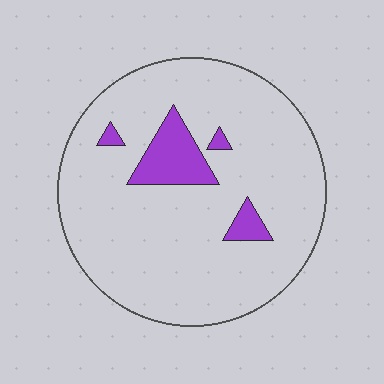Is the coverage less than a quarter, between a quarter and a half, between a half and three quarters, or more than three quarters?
Less than a quarter.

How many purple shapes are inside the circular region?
4.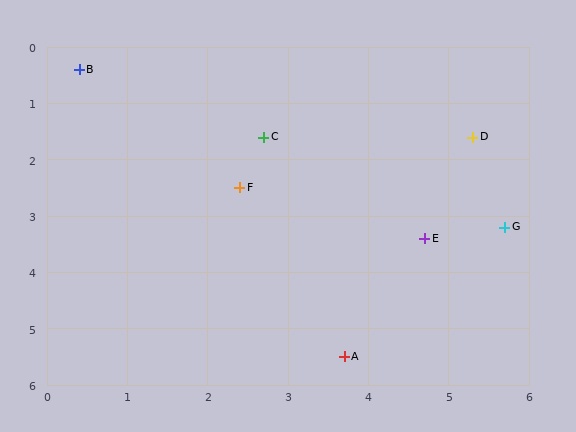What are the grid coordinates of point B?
Point B is at approximately (0.4, 0.4).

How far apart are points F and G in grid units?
Points F and G are about 3.4 grid units apart.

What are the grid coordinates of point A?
Point A is at approximately (3.7, 5.5).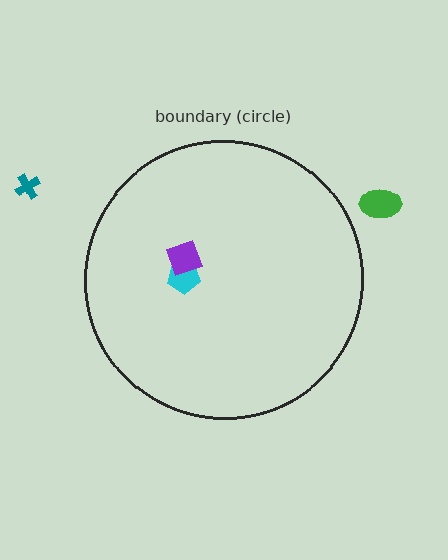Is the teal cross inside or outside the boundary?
Outside.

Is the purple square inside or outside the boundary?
Inside.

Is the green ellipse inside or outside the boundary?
Outside.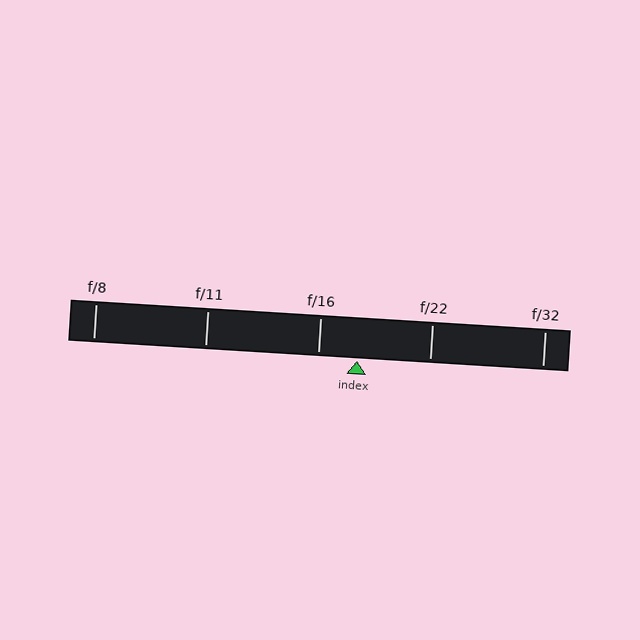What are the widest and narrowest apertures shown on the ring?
The widest aperture shown is f/8 and the narrowest is f/32.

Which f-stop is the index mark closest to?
The index mark is closest to f/16.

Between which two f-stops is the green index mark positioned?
The index mark is between f/16 and f/22.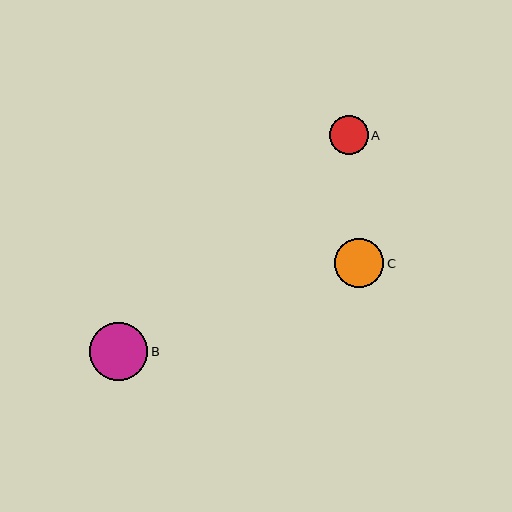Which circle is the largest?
Circle B is the largest with a size of approximately 58 pixels.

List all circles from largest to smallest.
From largest to smallest: B, C, A.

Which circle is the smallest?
Circle A is the smallest with a size of approximately 39 pixels.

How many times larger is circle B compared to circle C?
Circle B is approximately 1.2 times the size of circle C.